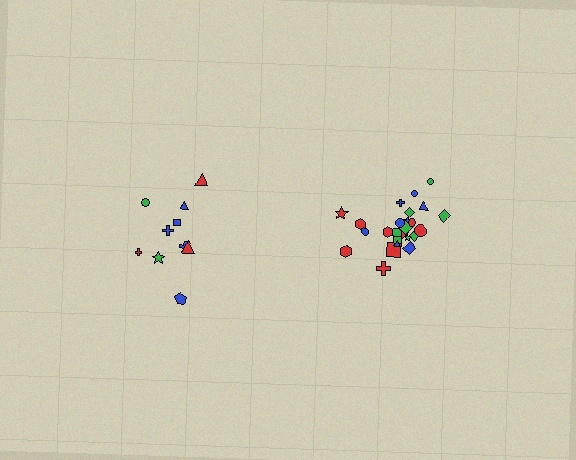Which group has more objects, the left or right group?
The right group.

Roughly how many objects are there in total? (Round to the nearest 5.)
Roughly 35 objects in total.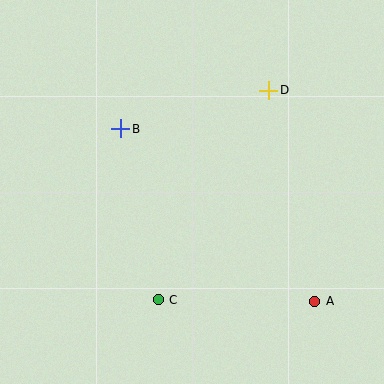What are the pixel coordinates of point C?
Point C is at (158, 300).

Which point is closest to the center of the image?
Point B at (121, 129) is closest to the center.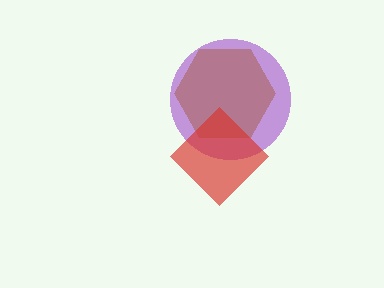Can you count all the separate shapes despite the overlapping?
Yes, there are 3 separate shapes.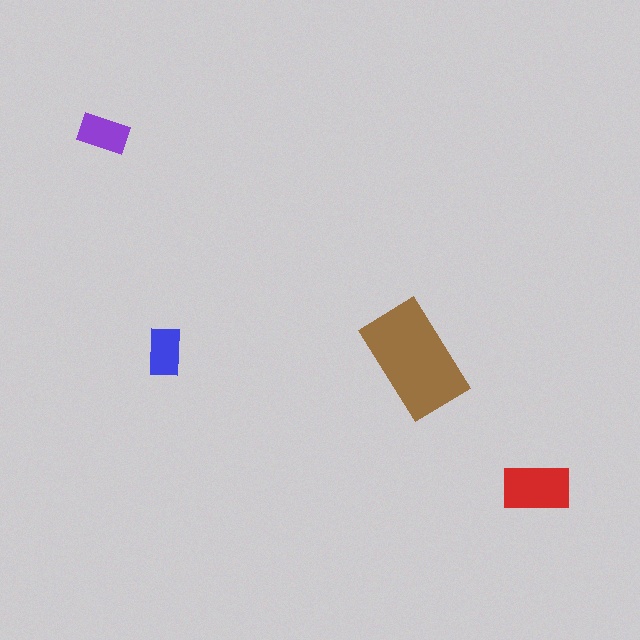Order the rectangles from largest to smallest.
the brown one, the red one, the purple one, the blue one.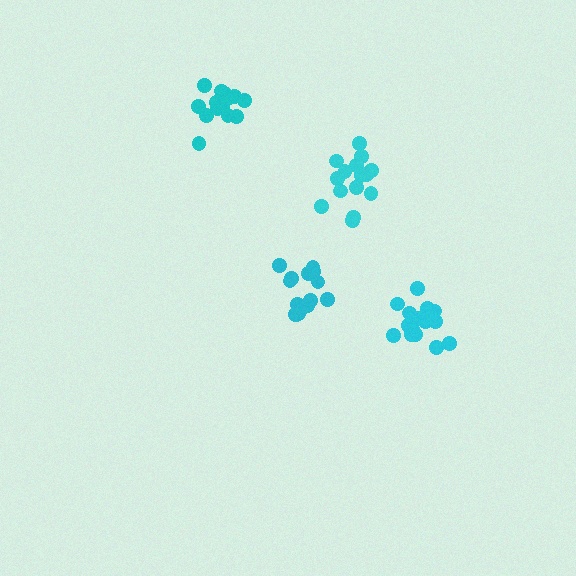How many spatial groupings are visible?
There are 4 spatial groupings.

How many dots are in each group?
Group 1: 15 dots, Group 2: 15 dots, Group 3: 15 dots, Group 4: 15 dots (60 total).